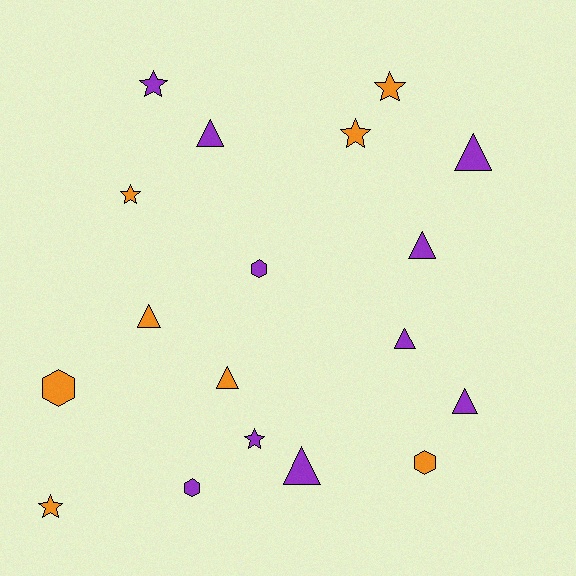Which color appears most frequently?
Purple, with 10 objects.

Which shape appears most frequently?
Triangle, with 8 objects.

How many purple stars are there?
There are 2 purple stars.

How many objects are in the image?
There are 18 objects.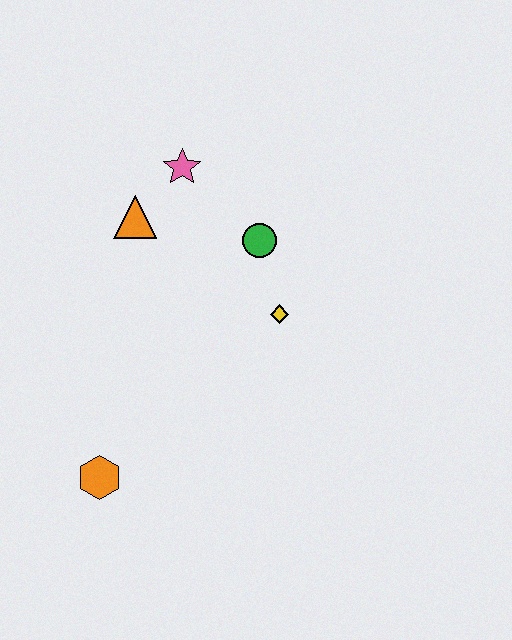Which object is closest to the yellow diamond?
The green circle is closest to the yellow diamond.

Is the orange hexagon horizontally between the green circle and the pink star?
No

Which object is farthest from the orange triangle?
The orange hexagon is farthest from the orange triangle.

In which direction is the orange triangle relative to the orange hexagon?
The orange triangle is above the orange hexagon.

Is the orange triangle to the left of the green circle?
Yes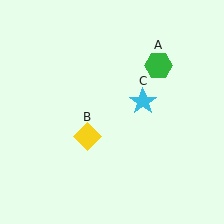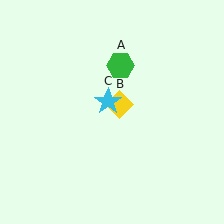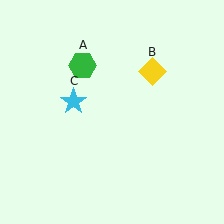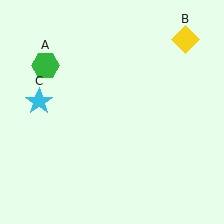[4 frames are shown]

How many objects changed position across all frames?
3 objects changed position: green hexagon (object A), yellow diamond (object B), cyan star (object C).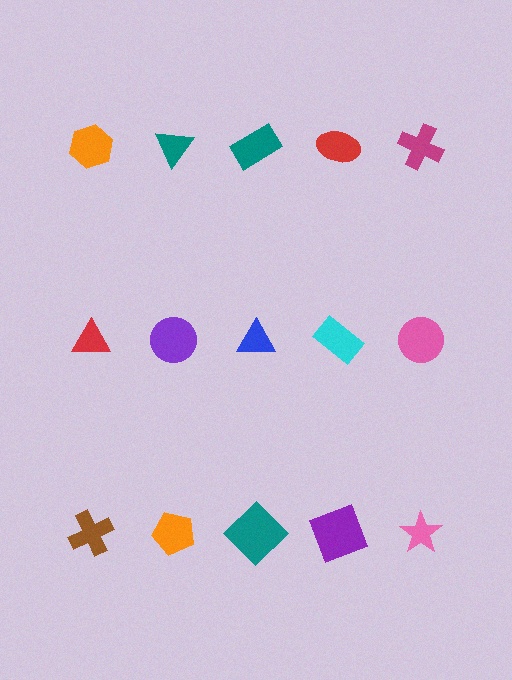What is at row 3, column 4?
A purple square.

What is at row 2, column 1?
A red triangle.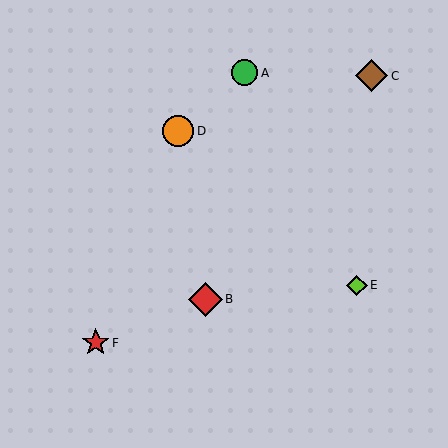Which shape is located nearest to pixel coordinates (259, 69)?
The green circle (labeled A) at (245, 73) is nearest to that location.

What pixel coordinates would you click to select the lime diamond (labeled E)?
Click at (357, 285) to select the lime diamond E.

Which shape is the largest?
The red diamond (labeled B) is the largest.